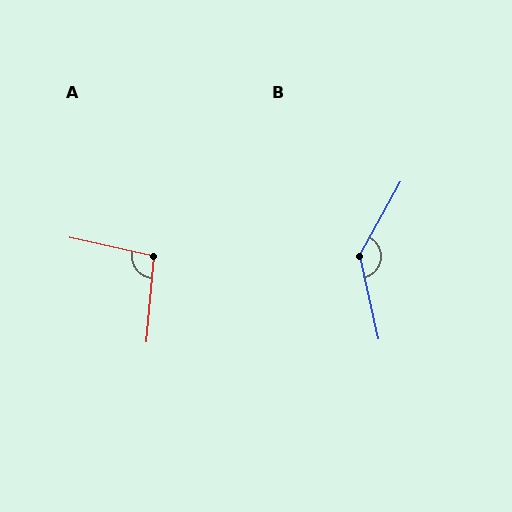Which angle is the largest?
B, at approximately 139 degrees.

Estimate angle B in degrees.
Approximately 139 degrees.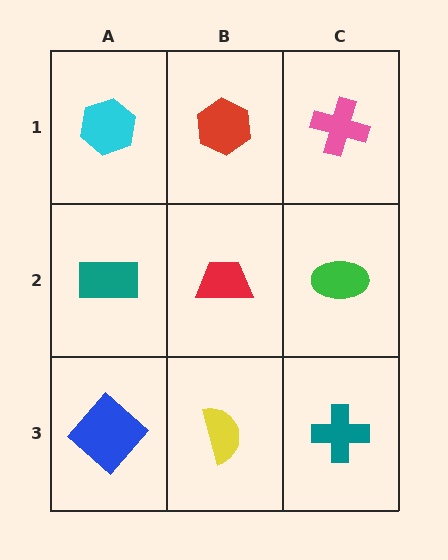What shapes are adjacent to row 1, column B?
A red trapezoid (row 2, column B), a cyan hexagon (row 1, column A), a pink cross (row 1, column C).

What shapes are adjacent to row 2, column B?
A red hexagon (row 1, column B), a yellow semicircle (row 3, column B), a teal rectangle (row 2, column A), a green ellipse (row 2, column C).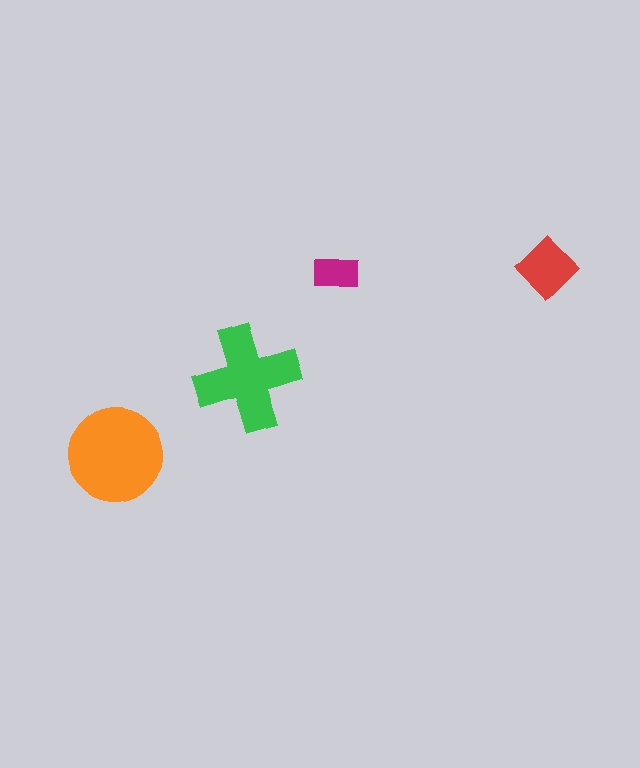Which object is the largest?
The orange circle.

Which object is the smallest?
The magenta rectangle.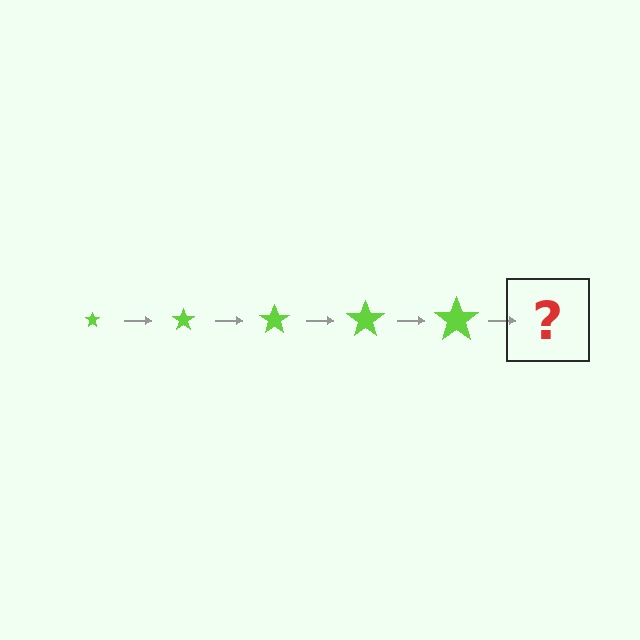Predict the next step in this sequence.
The next step is a lime star, larger than the previous one.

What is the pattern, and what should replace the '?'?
The pattern is that the star gets progressively larger each step. The '?' should be a lime star, larger than the previous one.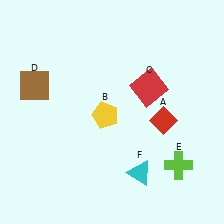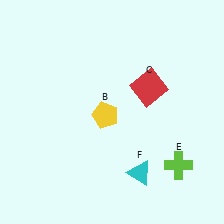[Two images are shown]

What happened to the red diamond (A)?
The red diamond (A) was removed in Image 2. It was in the bottom-right area of Image 1.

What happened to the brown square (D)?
The brown square (D) was removed in Image 2. It was in the top-left area of Image 1.